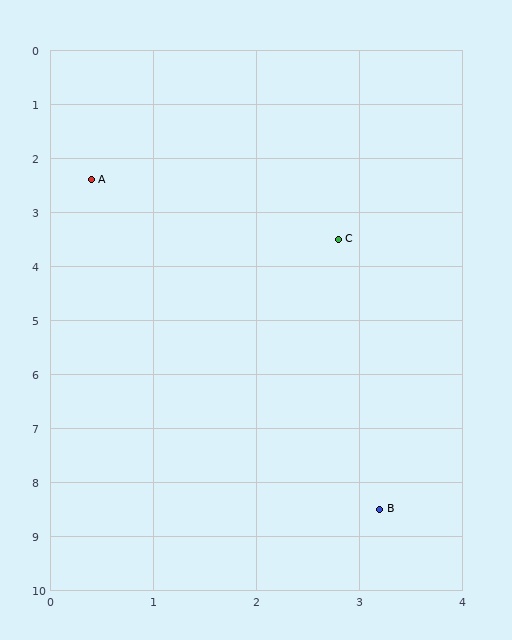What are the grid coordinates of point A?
Point A is at approximately (0.4, 2.4).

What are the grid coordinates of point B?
Point B is at approximately (3.2, 8.5).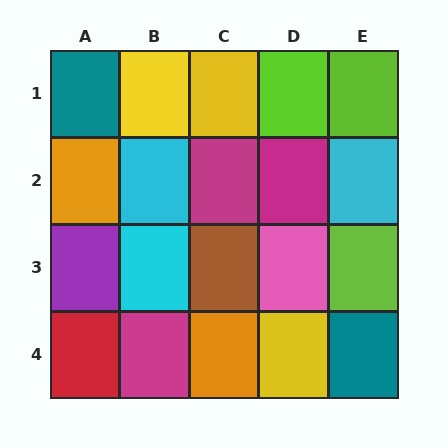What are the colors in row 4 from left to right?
Red, magenta, orange, yellow, teal.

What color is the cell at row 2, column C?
Magenta.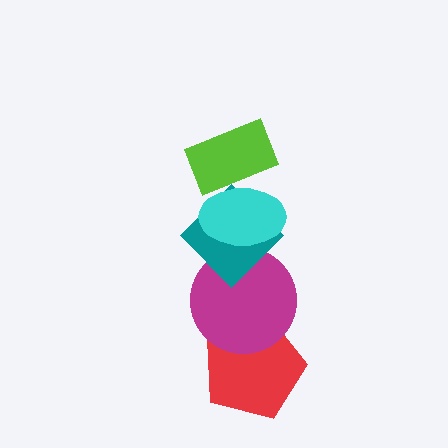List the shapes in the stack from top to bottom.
From top to bottom: the lime rectangle, the cyan ellipse, the teal diamond, the magenta circle, the red pentagon.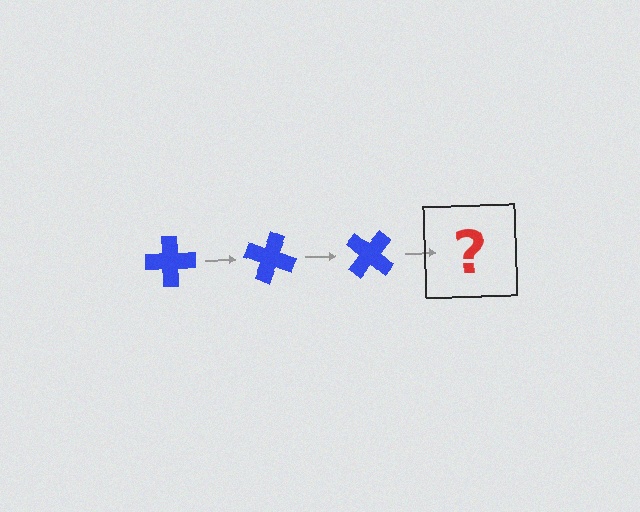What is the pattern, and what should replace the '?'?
The pattern is that the cross rotates 20 degrees each step. The '?' should be a blue cross rotated 60 degrees.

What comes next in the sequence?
The next element should be a blue cross rotated 60 degrees.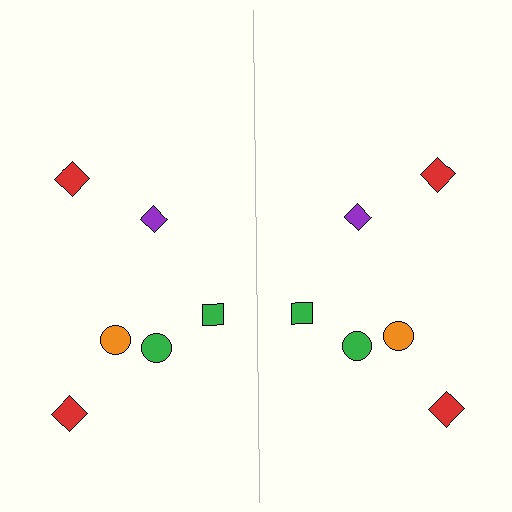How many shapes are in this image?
There are 12 shapes in this image.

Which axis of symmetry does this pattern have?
The pattern has a vertical axis of symmetry running through the center of the image.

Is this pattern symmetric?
Yes, this pattern has bilateral (reflection) symmetry.